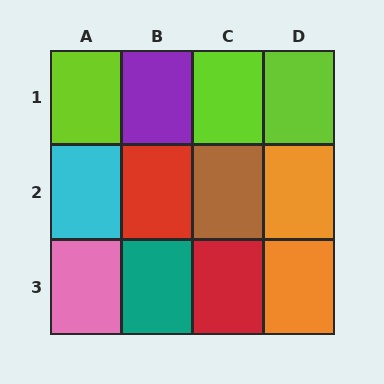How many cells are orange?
2 cells are orange.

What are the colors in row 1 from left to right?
Lime, purple, lime, lime.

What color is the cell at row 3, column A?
Pink.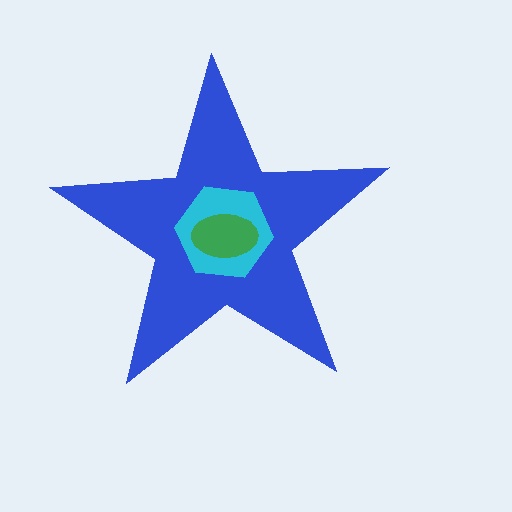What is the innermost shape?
The green ellipse.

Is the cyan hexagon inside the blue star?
Yes.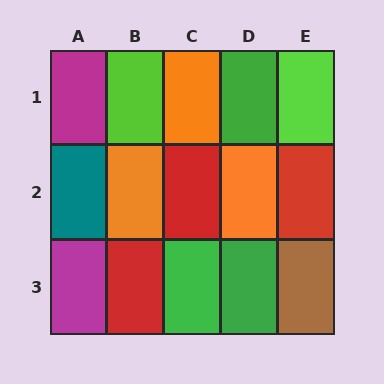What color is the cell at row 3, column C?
Green.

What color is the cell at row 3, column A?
Magenta.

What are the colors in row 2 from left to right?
Teal, orange, red, orange, red.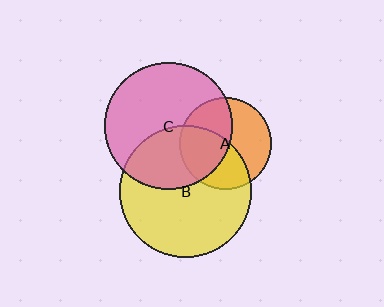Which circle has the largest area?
Circle B (yellow).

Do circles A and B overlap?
Yes.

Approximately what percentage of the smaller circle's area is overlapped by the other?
Approximately 50%.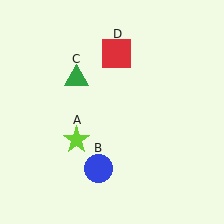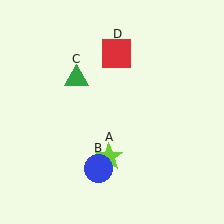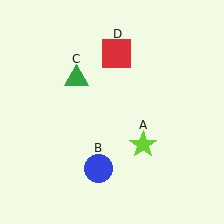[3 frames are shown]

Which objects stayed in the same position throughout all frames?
Blue circle (object B) and green triangle (object C) and red square (object D) remained stationary.